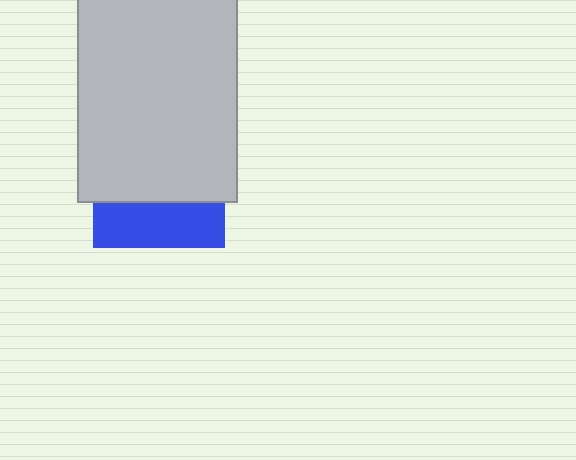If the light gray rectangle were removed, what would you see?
You would see the complete blue square.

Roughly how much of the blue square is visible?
A small part of it is visible (roughly 33%).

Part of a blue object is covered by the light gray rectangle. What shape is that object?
It is a square.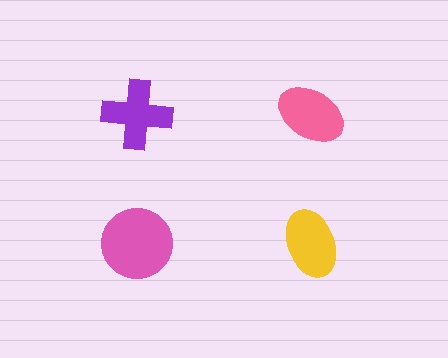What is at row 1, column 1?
A purple cross.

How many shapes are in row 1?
2 shapes.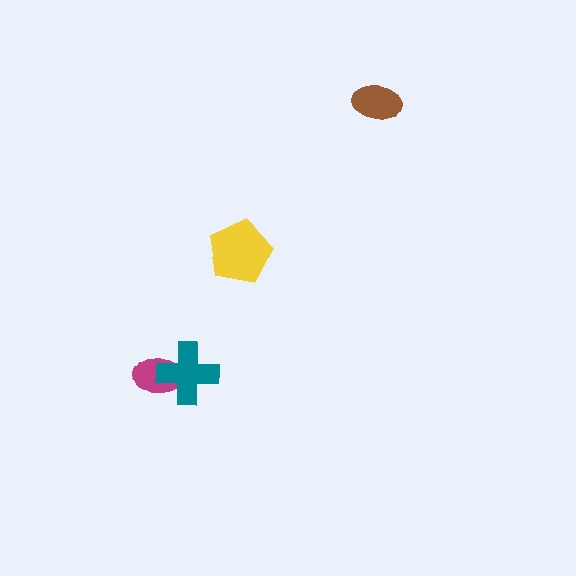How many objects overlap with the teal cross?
1 object overlaps with the teal cross.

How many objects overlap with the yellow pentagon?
0 objects overlap with the yellow pentagon.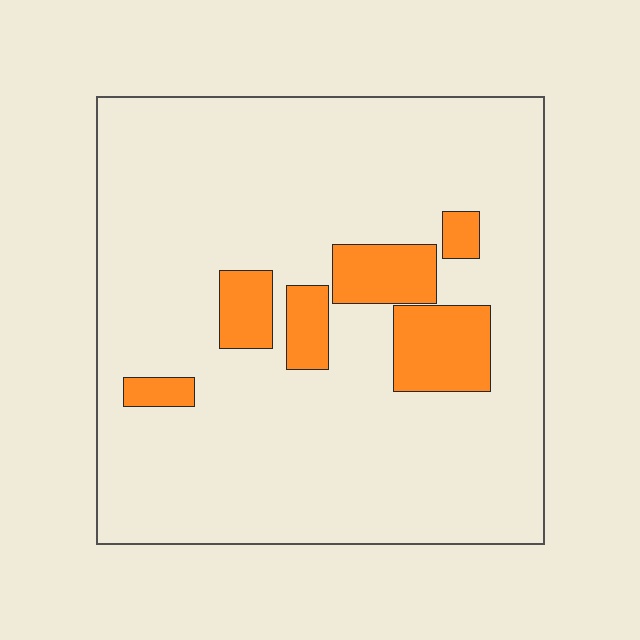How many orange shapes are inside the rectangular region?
6.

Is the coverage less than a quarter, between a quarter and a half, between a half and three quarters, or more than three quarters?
Less than a quarter.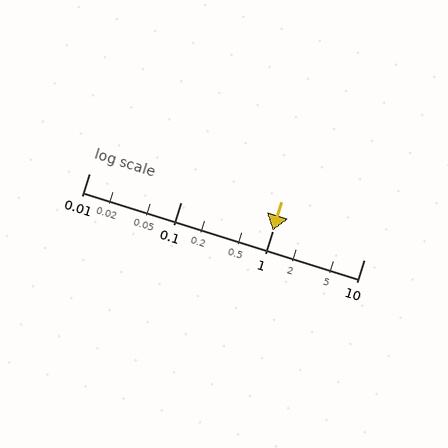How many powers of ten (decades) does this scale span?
The scale spans 3 decades, from 0.01 to 10.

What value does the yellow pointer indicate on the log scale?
The pointer indicates approximately 1.